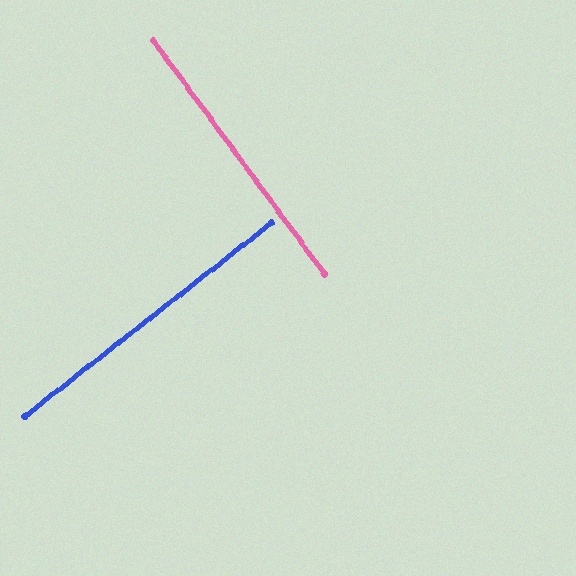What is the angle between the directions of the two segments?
Approximately 88 degrees.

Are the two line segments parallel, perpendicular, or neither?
Perpendicular — they meet at approximately 88°.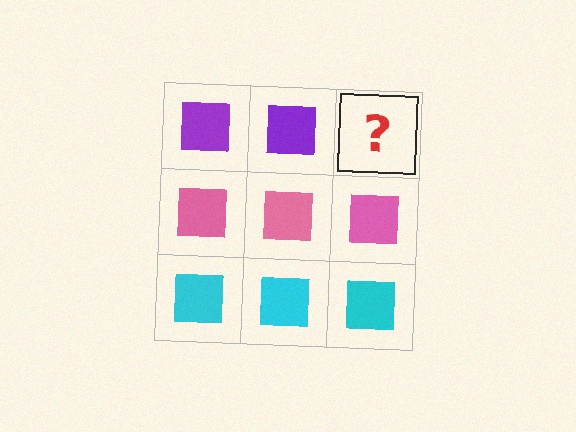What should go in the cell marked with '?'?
The missing cell should contain a purple square.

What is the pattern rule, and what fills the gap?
The rule is that each row has a consistent color. The gap should be filled with a purple square.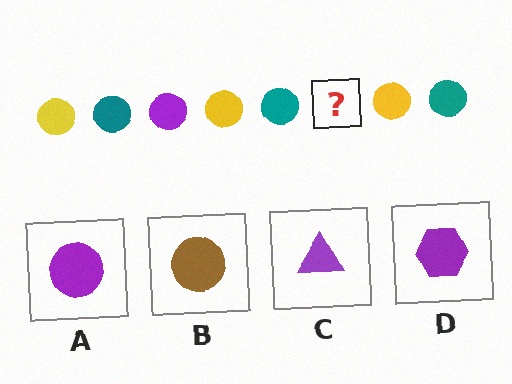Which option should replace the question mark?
Option A.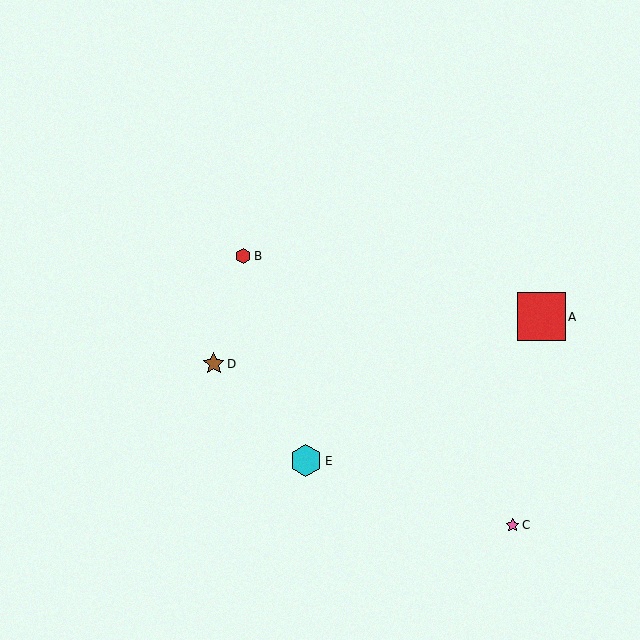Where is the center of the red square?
The center of the red square is at (542, 317).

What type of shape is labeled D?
Shape D is a brown star.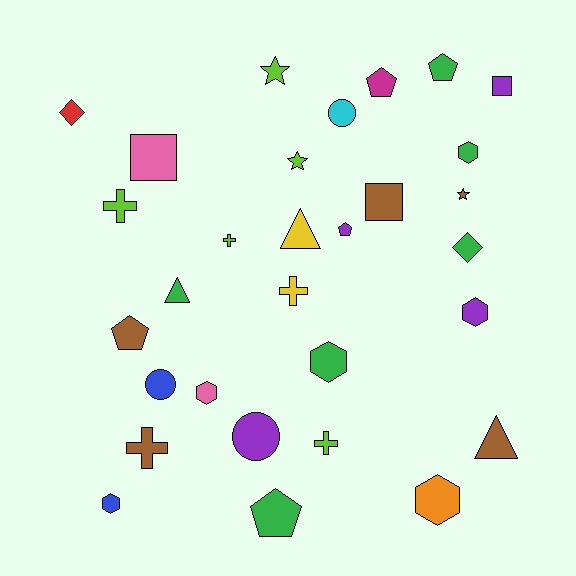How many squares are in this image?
There are 3 squares.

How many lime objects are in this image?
There are 5 lime objects.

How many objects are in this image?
There are 30 objects.